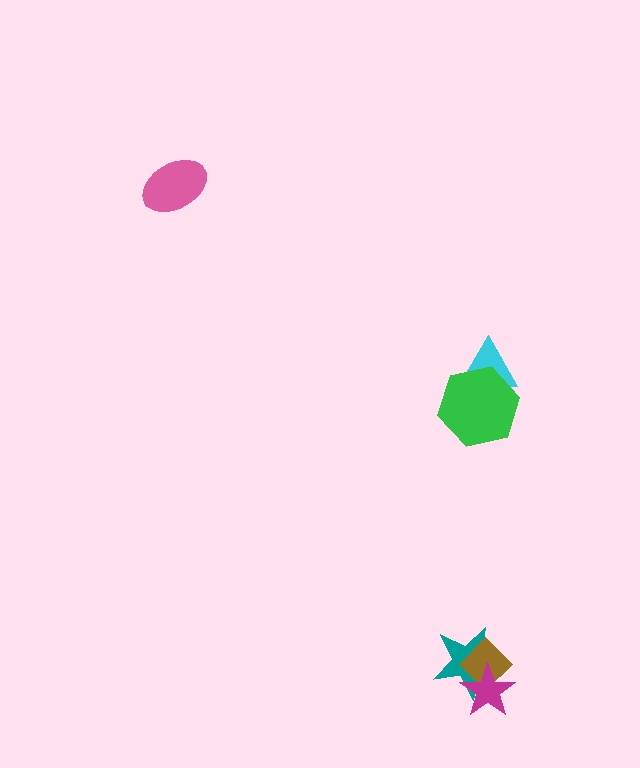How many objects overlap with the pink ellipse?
0 objects overlap with the pink ellipse.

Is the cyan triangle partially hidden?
Yes, it is partially covered by another shape.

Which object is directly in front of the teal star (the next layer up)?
The brown diamond is directly in front of the teal star.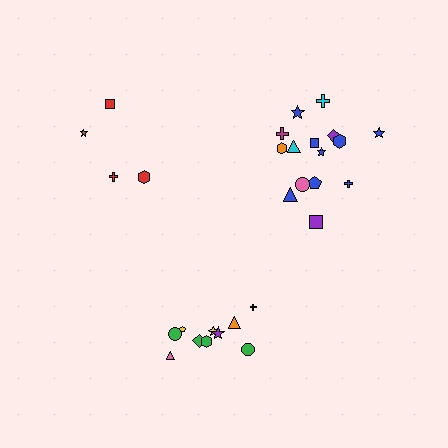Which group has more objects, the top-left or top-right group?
The top-right group.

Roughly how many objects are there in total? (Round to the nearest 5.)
Roughly 30 objects in total.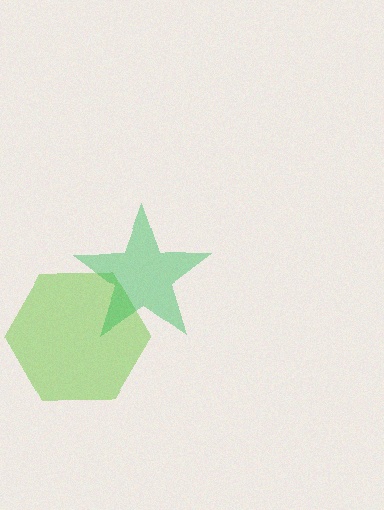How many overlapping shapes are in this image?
There are 2 overlapping shapes in the image.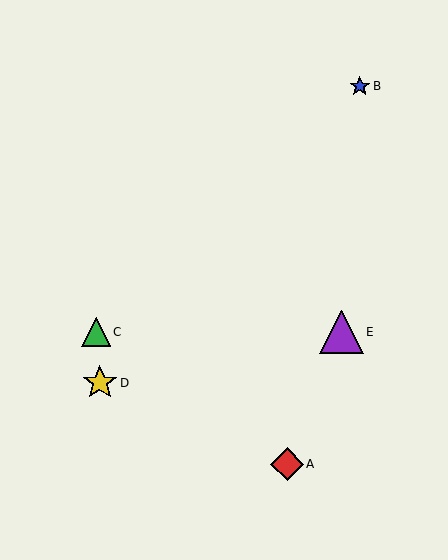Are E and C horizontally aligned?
Yes, both are at y≈332.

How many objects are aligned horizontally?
2 objects (C, E) are aligned horizontally.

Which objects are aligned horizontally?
Objects C, E are aligned horizontally.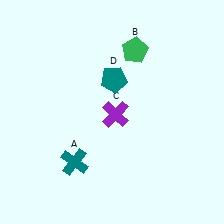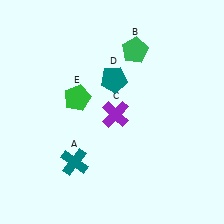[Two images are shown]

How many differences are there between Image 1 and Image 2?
There is 1 difference between the two images.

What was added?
A green pentagon (E) was added in Image 2.